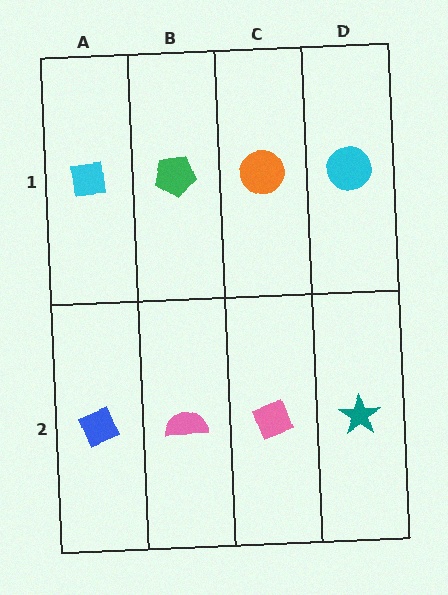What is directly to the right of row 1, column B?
An orange circle.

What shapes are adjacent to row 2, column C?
An orange circle (row 1, column C), a pink semicircle (row 2, column B), a teal star (row 2, column D).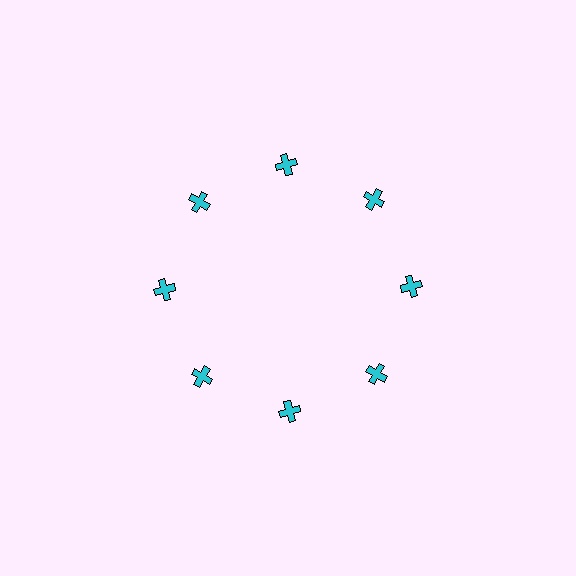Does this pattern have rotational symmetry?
Yes, this pattern has 8-fold rotational symmetry. It looks the same after rotating 45 degrees around the center.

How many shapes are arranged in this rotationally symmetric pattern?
There are 8 shapes, arranged in 8 groups of 1.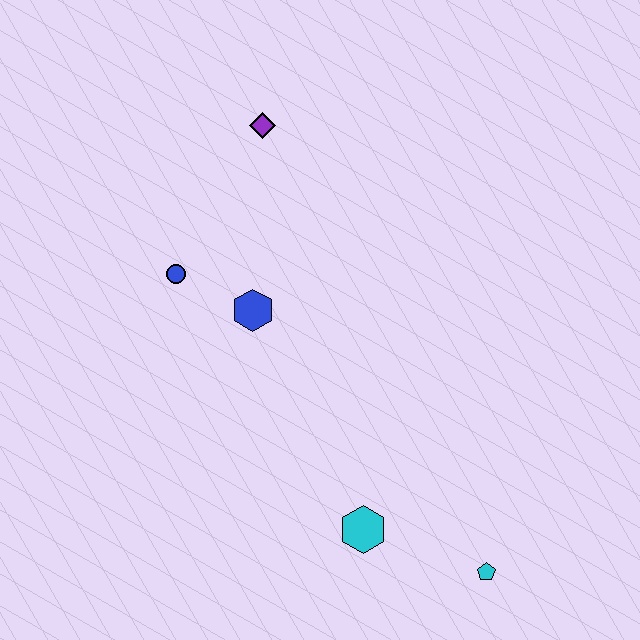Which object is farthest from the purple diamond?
The cyan pentagon is farthest from the purple diamond.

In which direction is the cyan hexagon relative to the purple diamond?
The cyan hexagon is below the purple diamond.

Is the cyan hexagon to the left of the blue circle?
No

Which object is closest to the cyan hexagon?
The cyan pentagon is closest to the cyan hexagon.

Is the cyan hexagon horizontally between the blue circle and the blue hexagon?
No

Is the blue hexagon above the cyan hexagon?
Yes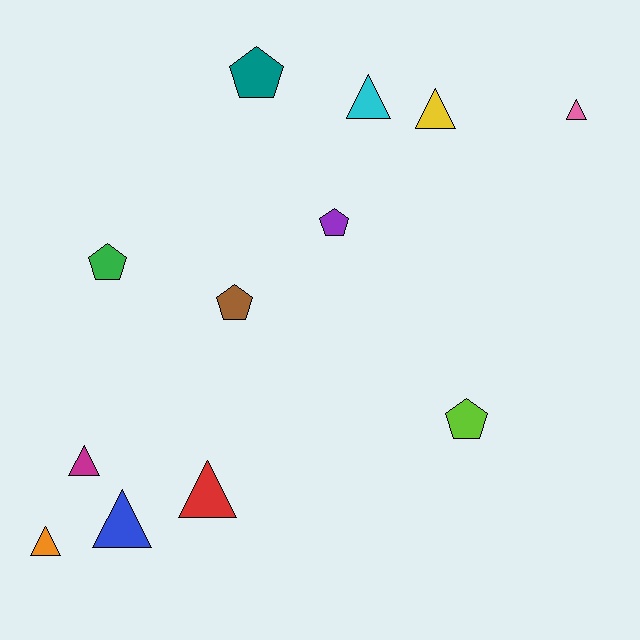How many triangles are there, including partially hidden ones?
There are 7 triangles.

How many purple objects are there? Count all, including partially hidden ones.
There is 1 purple object.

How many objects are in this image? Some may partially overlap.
There are 12 objects.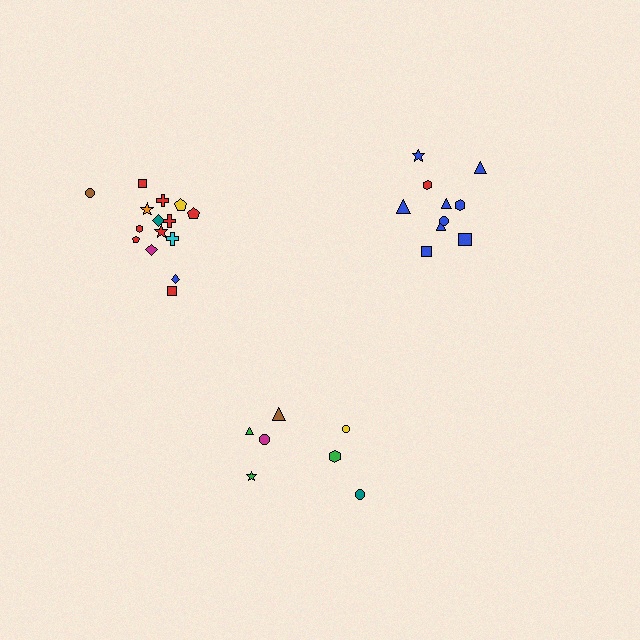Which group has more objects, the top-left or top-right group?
The top-left group.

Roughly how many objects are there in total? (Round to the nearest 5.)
Roughly 30 objects in total.